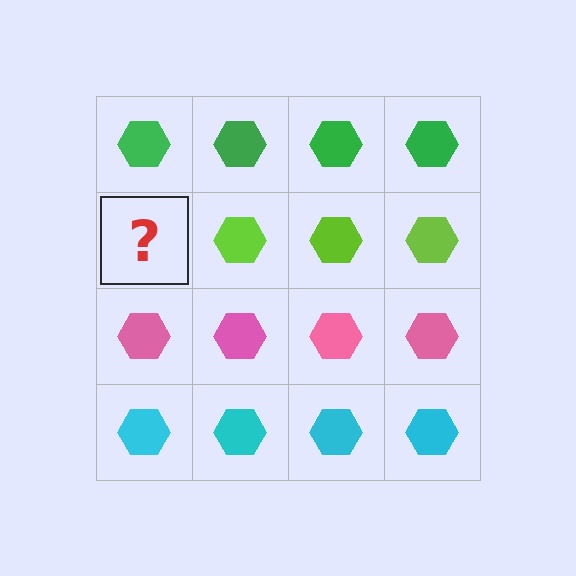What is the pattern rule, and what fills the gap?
The rule is that each row has a consistent color. The gap should be filled with a lime hexagon.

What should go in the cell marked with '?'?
The missing cell should contain a lime hexagon.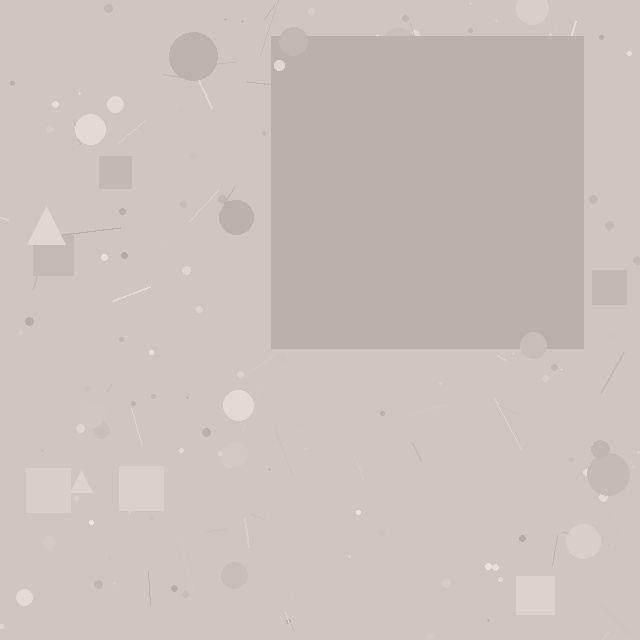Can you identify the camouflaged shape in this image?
The camouflaged shape is a square.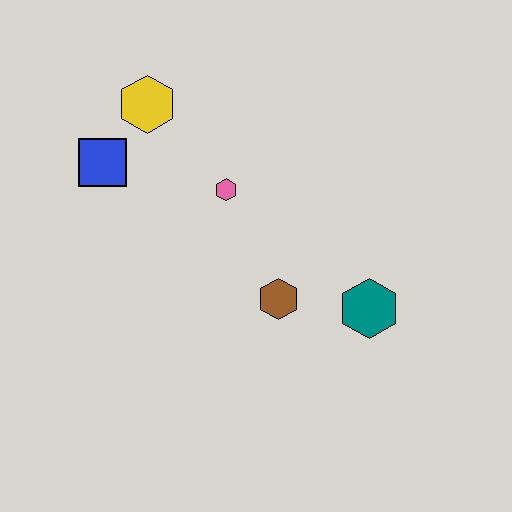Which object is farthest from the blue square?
The teal hexagon is farthest from the blue square.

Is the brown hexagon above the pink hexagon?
No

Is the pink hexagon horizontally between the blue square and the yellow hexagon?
No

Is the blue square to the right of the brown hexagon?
No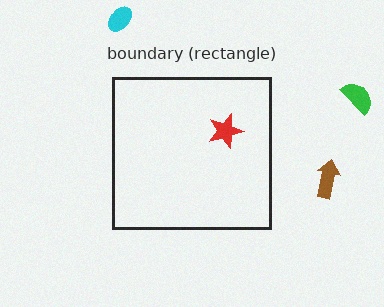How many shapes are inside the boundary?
1 inside, 3 outside.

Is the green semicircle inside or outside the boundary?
Outside.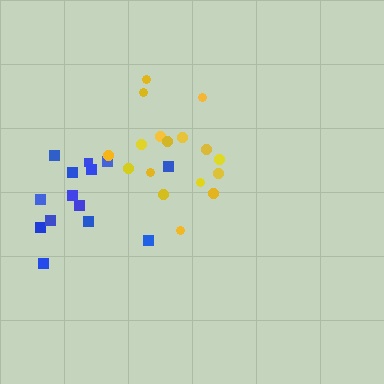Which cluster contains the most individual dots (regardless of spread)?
Yellow (17).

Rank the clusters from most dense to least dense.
yellow, blue.